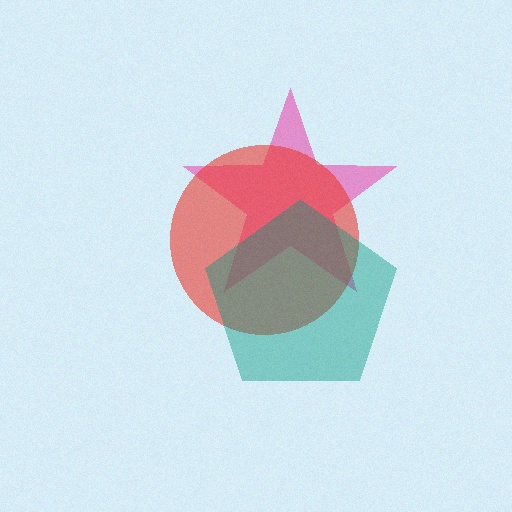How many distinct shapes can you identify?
There are 3 distinct shapes: a pink star, a red circle, a teal pentagon.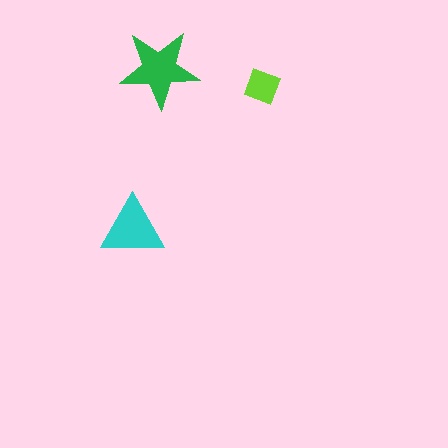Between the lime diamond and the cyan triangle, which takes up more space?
The cyan triangle.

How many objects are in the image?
There are 3 objects in the image.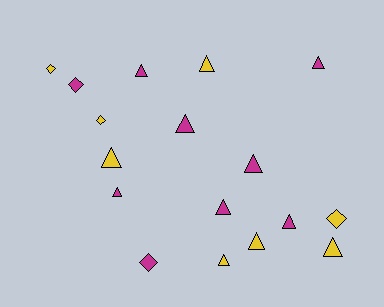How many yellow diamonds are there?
There are 3 yellow diamonds.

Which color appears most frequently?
Magenta, with 9 objects.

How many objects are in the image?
There are 17 objects.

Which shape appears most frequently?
Triangle, with 12 objects.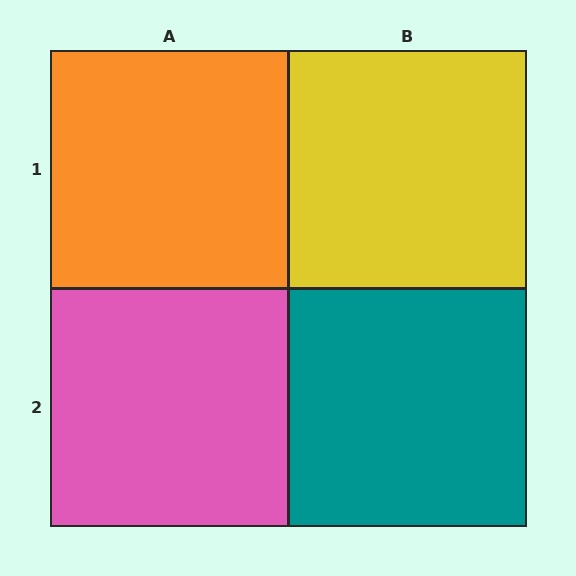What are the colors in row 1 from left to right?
Orange, yellow.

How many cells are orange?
1 cell is orange.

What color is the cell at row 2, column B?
Teal.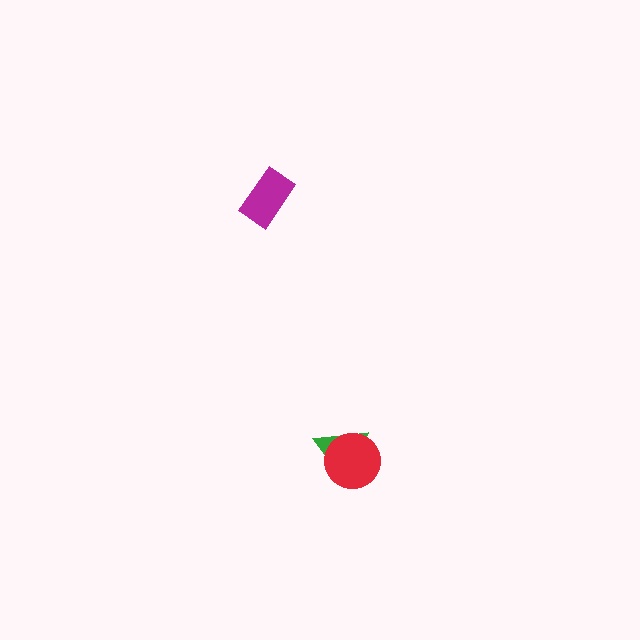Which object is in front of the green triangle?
The red circle is in front of the green triangle.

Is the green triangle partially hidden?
Yes, it is partially covered by another shape.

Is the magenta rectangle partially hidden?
No, no other shape covers it.